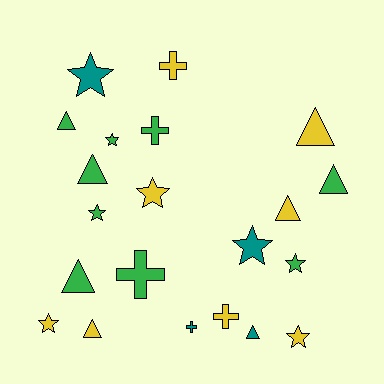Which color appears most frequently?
Green, with 9 objects.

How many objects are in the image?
There are 21 objects.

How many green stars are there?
There are 3 green stars.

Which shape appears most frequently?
Star, with 8 objects.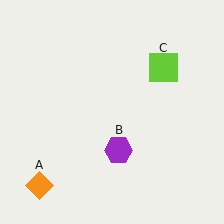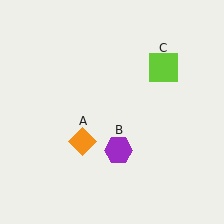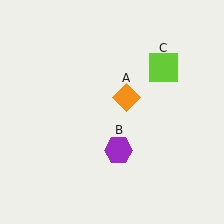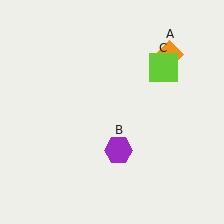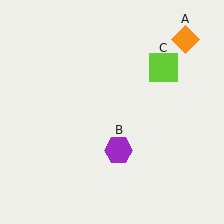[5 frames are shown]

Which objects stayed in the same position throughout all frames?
Purple hexagon (object B) and lime square (object C) remained stationary.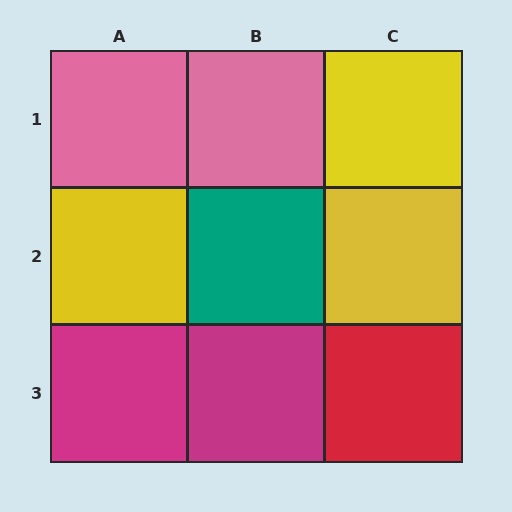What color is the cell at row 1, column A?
Pink.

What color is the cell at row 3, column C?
Red.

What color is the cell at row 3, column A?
Magenta.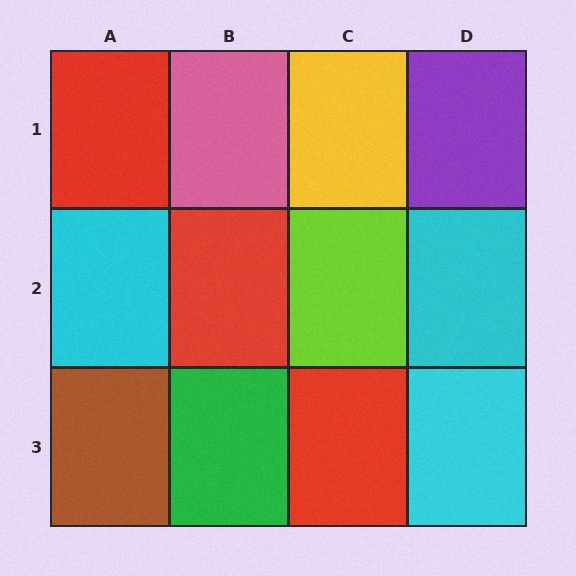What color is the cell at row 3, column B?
Green.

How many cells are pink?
1 cell is pink.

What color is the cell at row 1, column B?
Pink.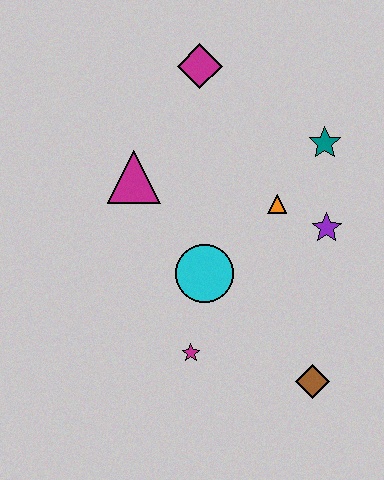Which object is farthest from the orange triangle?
The brown diamond is farthest from the orange triangle.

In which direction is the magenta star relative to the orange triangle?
The magenta star is below the orange triangle.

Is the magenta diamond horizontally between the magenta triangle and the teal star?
Yes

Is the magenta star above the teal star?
No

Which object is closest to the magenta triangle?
The cyan circle is closest to the magenta triangle.